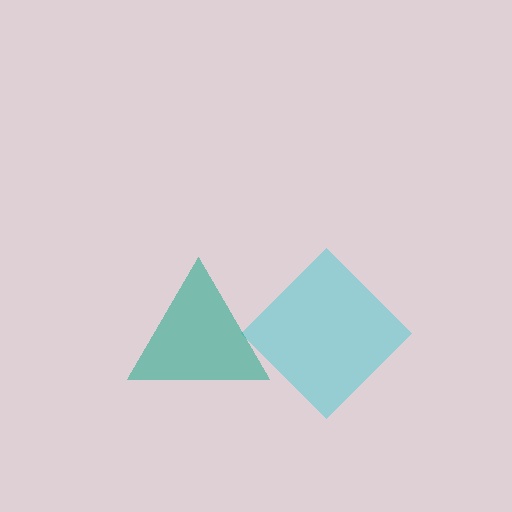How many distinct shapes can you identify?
There are 2 distinct shapes: a cyan diamond, a teal triangle.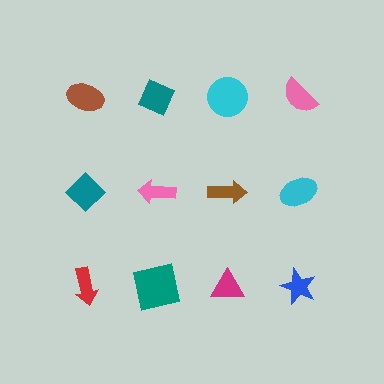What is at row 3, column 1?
A red arrow.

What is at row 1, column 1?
A brown ellipse.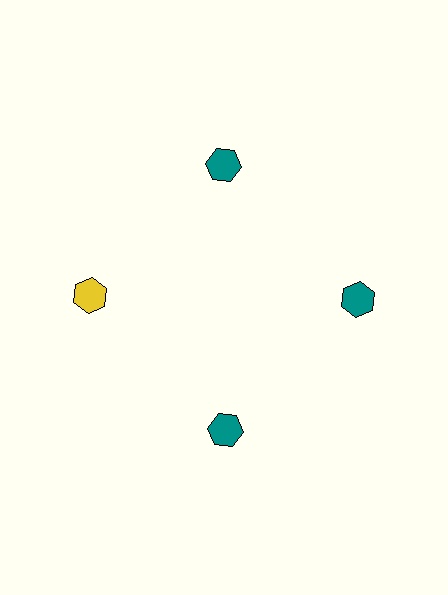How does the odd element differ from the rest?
It has a different color: yellow instead of teal.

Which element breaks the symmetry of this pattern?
The yellow hexagon at roughly the 9 o'clock position breaks the symmetry. All other shapes are teal hexagons.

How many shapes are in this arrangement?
There are 4 shapes arranged in a ring pattern.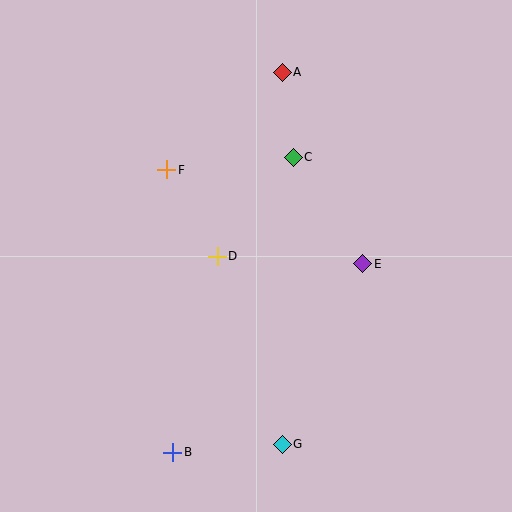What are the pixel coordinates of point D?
Point D is at (217, 256).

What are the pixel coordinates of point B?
Point B is at (173, 452).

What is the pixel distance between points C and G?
The distance between C and G is 287 pixels.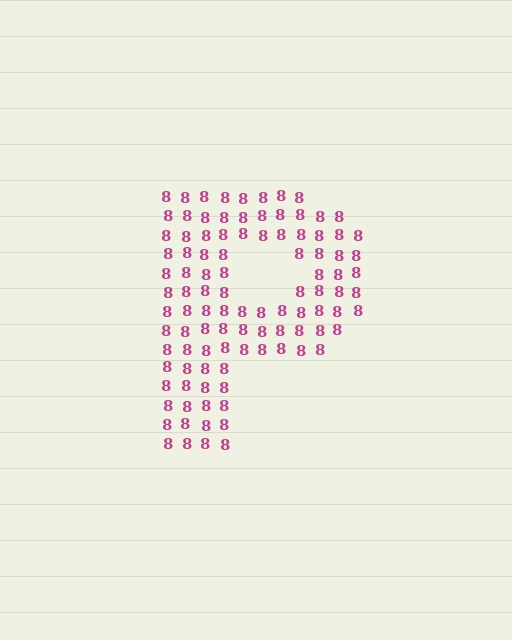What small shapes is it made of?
It is made of small digit 8's.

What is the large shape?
The large shape is the letter P.